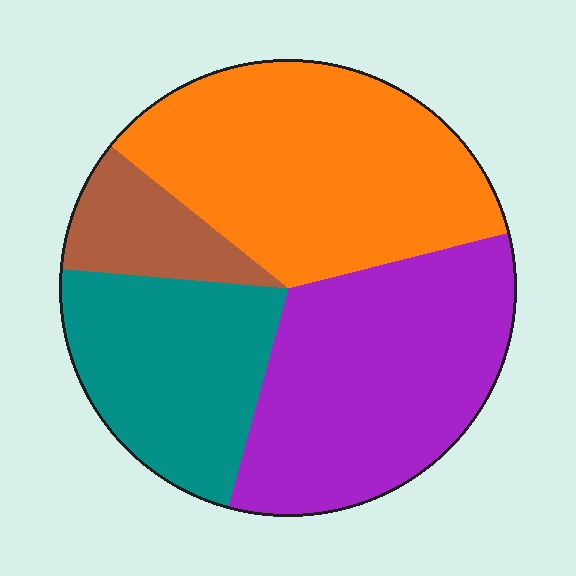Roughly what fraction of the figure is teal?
Teal covers 22% of the figure.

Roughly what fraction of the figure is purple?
Purple covers about 35% of the figure.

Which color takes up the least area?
Brown, at roughly 10%.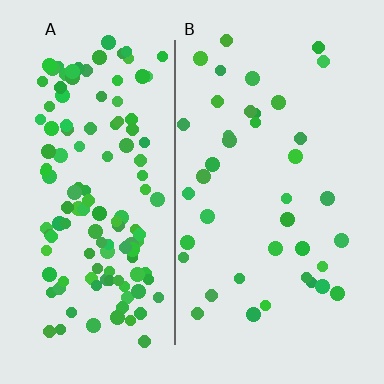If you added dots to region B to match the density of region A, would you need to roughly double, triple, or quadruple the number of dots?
Approximately triple.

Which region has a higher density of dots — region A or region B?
A (the left).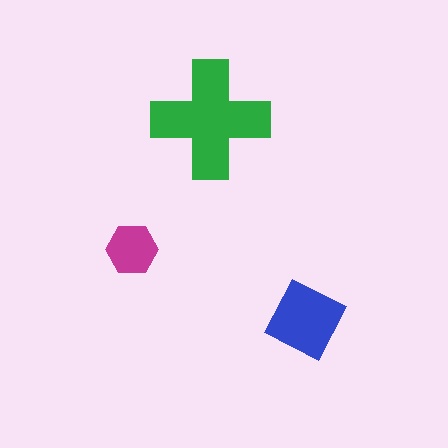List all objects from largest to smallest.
The green cross, the blue diamond, the magenta hexagon.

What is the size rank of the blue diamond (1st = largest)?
2nd.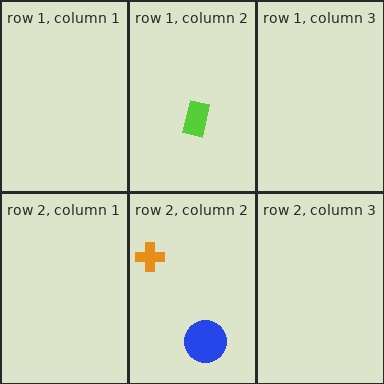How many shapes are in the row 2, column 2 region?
2.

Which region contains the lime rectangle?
The row 1, column 2 region.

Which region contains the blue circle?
The row 2, column 2 region.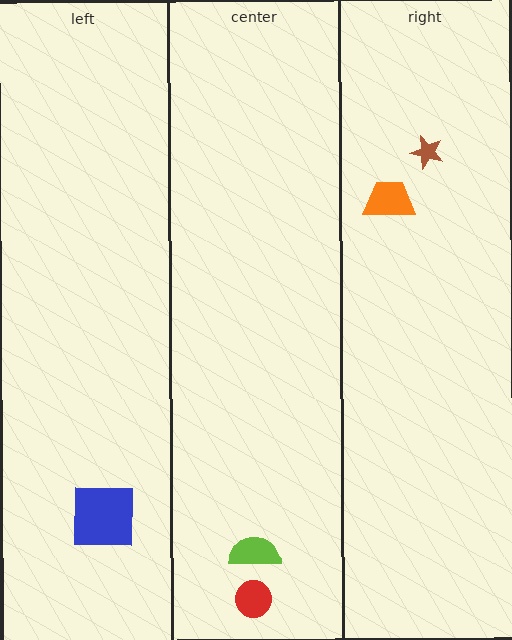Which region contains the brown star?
The right region.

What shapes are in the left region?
The blue square.